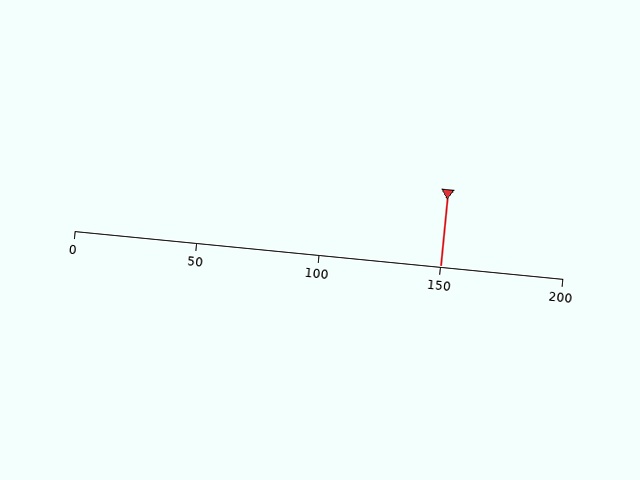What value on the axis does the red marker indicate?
The marker indicates approximately 150.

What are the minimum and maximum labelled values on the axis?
The axis runs from 0 to 200.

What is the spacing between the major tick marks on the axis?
The major ticks are spaced 50 apart.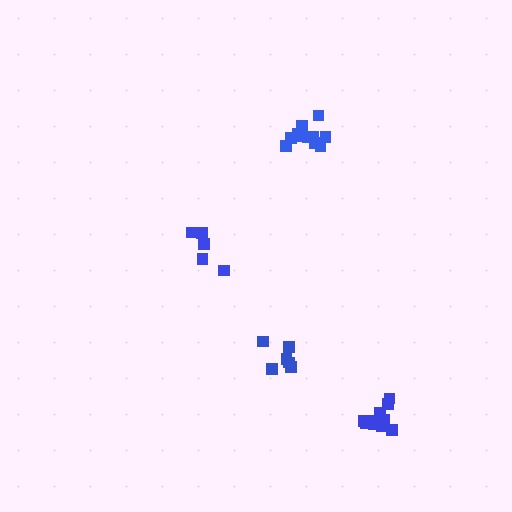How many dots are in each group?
Group 1: 5 dots, Group 2: 10 dots, Group 3: 6 dots, Group 4: 11 dots (32 total).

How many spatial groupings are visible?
There are 4 spatial groupings.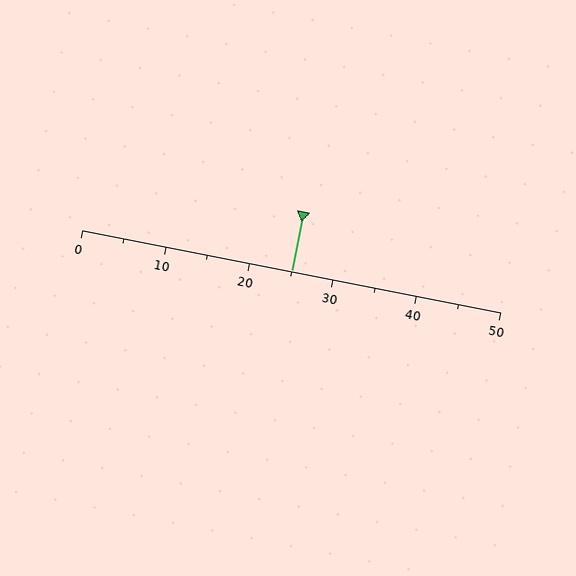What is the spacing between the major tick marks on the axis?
The major ticks are spaced 10 apart.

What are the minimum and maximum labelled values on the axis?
The axis runs from 0 to 50.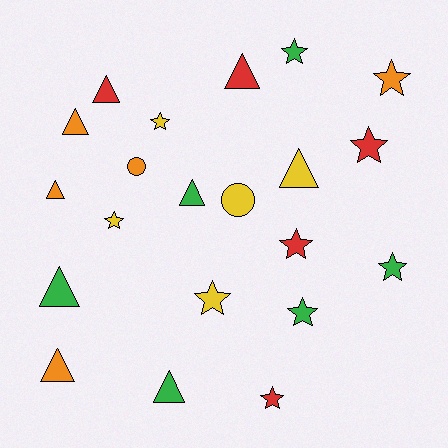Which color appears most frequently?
Green, with 6 objects.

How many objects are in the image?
There are 21 objects.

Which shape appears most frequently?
Star, with 10 objects.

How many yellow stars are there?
There are 3 yellow stars.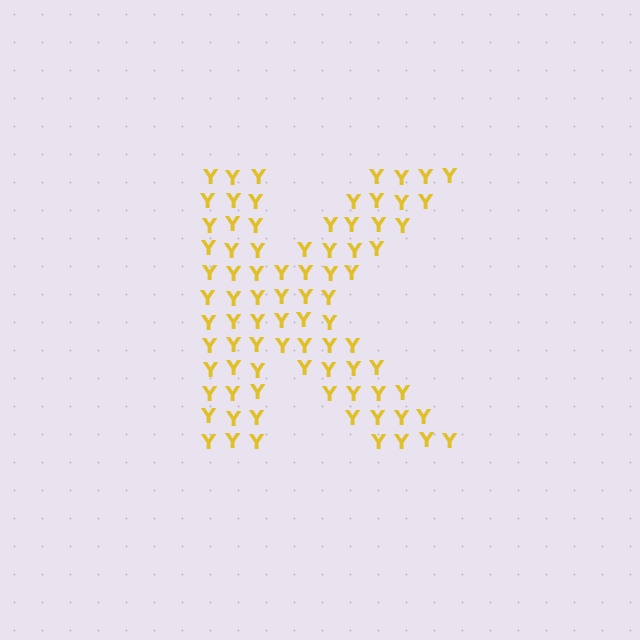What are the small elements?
The small elements are letter Y's.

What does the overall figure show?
The overall figure shows the letter K.